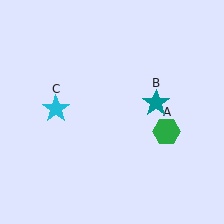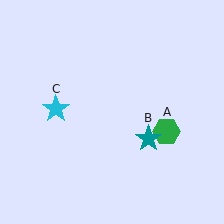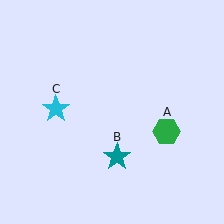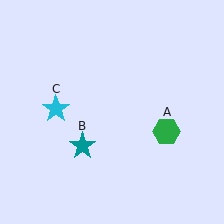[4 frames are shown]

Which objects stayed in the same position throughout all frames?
Green hexagon (object A) and cyan star (object C) remained stationary.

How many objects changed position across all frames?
1 object changed position: teal star (object B).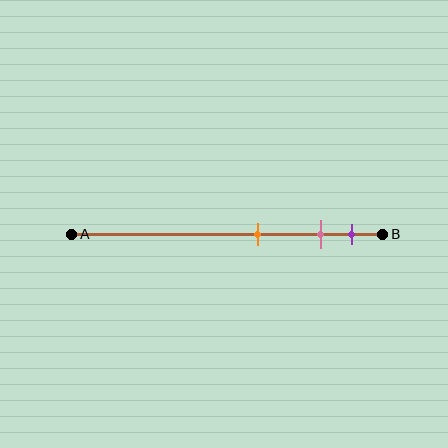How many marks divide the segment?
There are 3 marks dividing the segment.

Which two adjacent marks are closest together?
The pink and purple marks are the closest adjacent pair.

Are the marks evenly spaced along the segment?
No, the marks are not evenly spaced.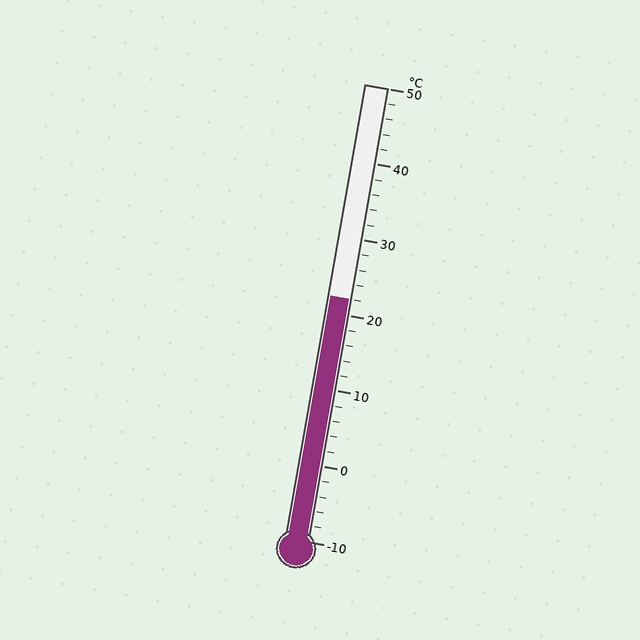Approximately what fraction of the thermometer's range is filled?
The thermometer is filled to approximately 55% of its range.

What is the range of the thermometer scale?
The thermometer scale ranges from -10°C to 50°C.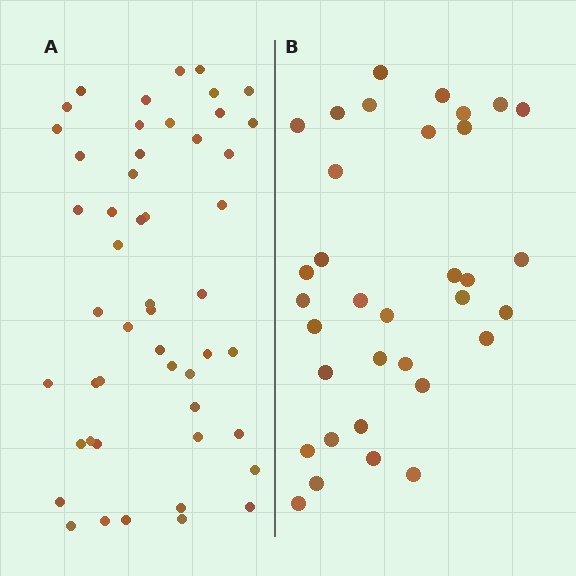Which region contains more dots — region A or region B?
Region A (the left region) has more dots.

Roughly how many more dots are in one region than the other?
Region A has approximately 15 more dots than region B.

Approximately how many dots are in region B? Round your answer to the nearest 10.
About 30 dots. (The exact count is 34, which rounds to 30.)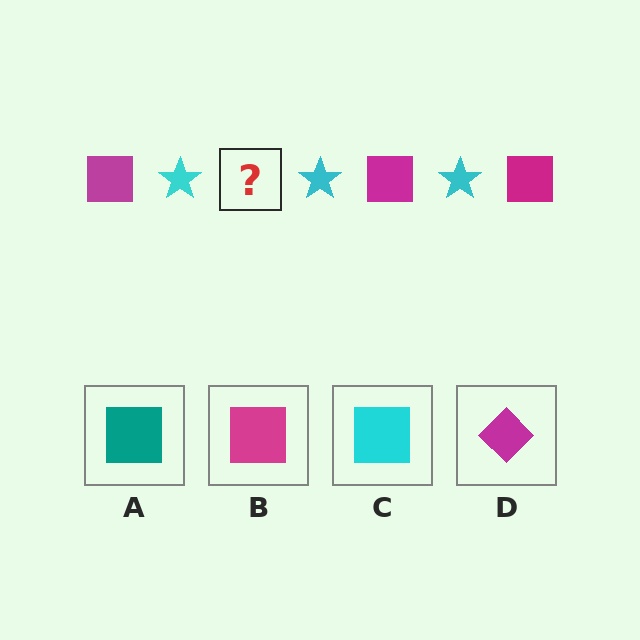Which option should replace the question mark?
Option B.